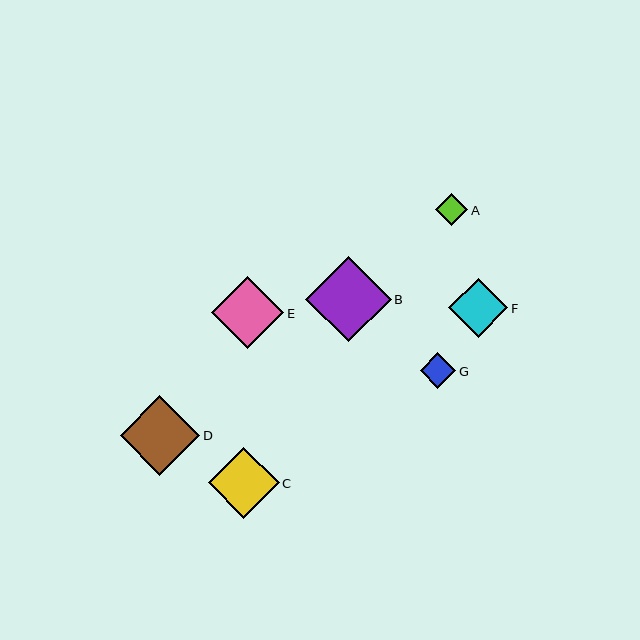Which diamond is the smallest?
Diamond A is the smallest with a size of approximately 32 pixels.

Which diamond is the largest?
Diamond B is the largest with a size of approximately 86 pixels.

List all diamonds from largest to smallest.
From largest to smallest: B, D, E, C, F, G, A.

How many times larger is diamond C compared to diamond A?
Diamond C is approximately 2.2 times the size of diamond A.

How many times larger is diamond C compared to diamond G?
Diamond C is approximately 2.0 times the size of diamond G.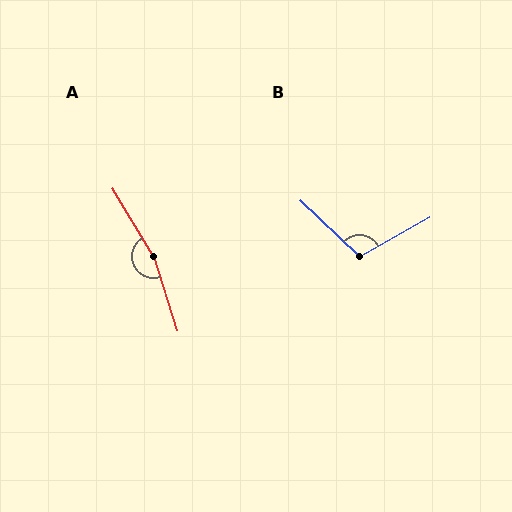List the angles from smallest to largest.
B (108°), A (167°).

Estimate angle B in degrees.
Approximately 108 degrees.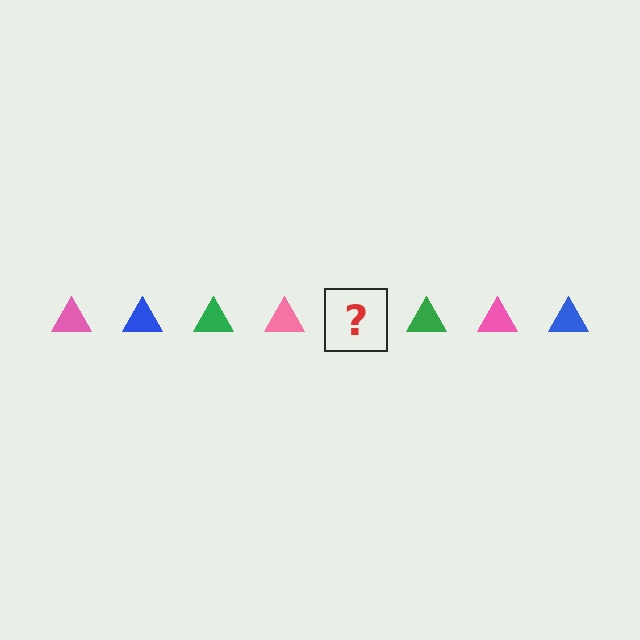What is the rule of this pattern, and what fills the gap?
The rule is that the pattern cycles through pink, blue, green triangles. The gap should be filled with a blue triangle.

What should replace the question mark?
The question mark should be replaced with a blue triangle.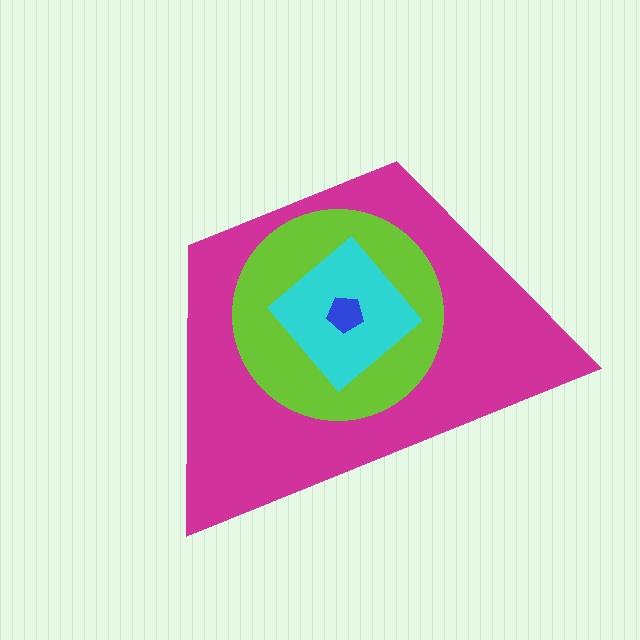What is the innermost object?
The blue pentagon.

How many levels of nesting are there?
4.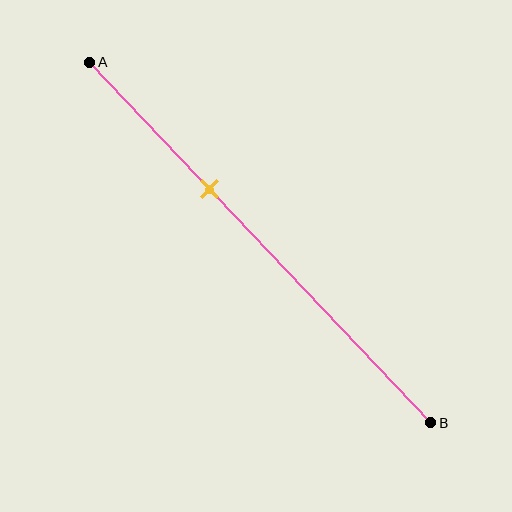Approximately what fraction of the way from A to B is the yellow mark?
The yellow mark is approximately 35% of the way from A to B.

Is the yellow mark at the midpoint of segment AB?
No, the mark is at about 35% from A, not at the 50% midpoint.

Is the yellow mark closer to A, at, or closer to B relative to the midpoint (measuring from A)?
The yellow mark is closer to point A than the midpoint of segment AB.